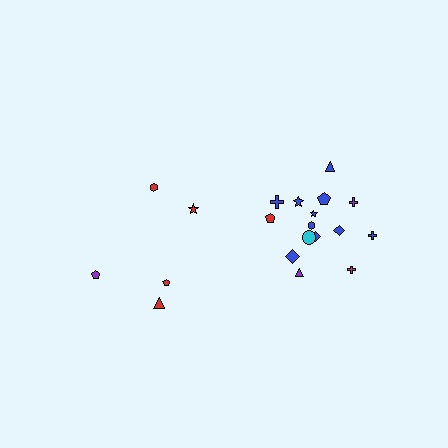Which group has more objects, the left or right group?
The right group.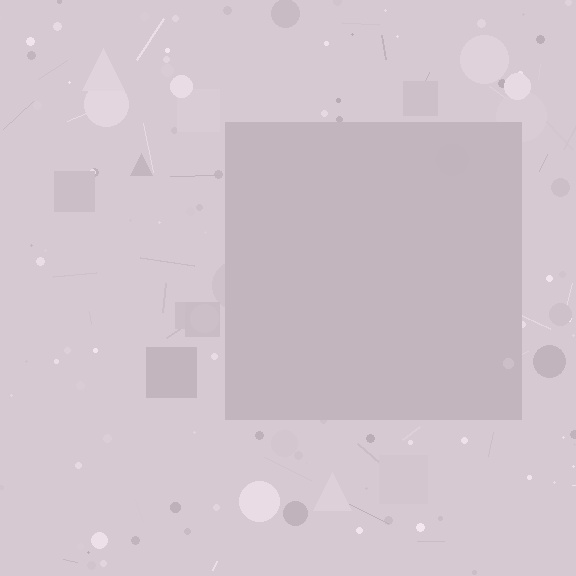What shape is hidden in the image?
A square is hidden in the image.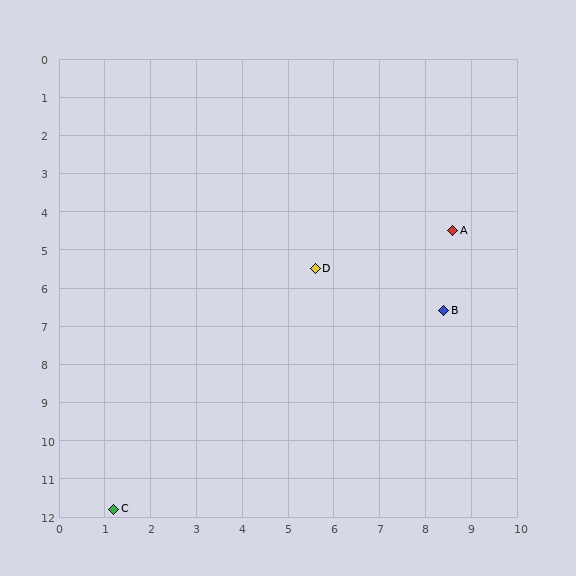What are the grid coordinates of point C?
Point C is at approximately (1.2, 11.8).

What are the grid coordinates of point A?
Point A is at approximately (8.6, 4.5).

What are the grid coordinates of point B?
Point B is at approximately (8.4, 6.6).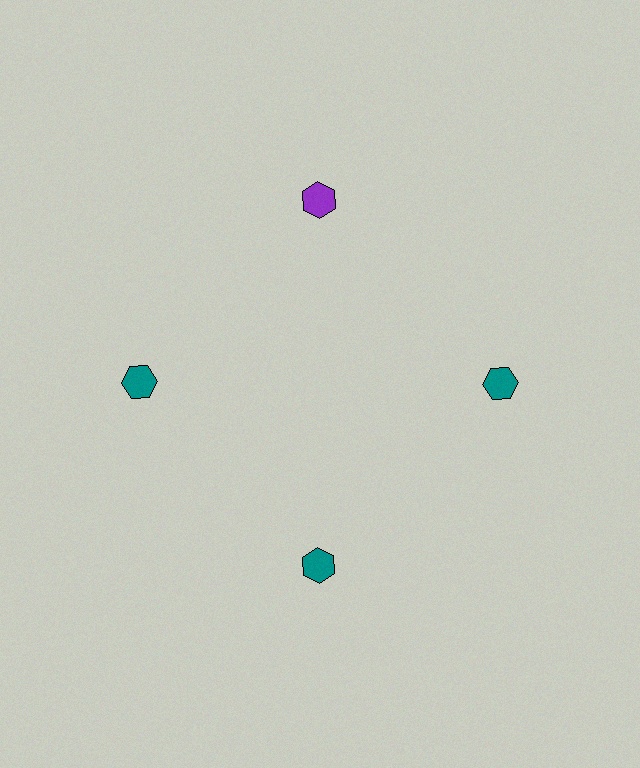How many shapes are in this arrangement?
There are 4 shapes arranged in a ring pattern.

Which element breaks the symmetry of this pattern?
The purple hexagon at roughly the 12 o'clock position breaks the symmetry. All other shapes are teal hexagons.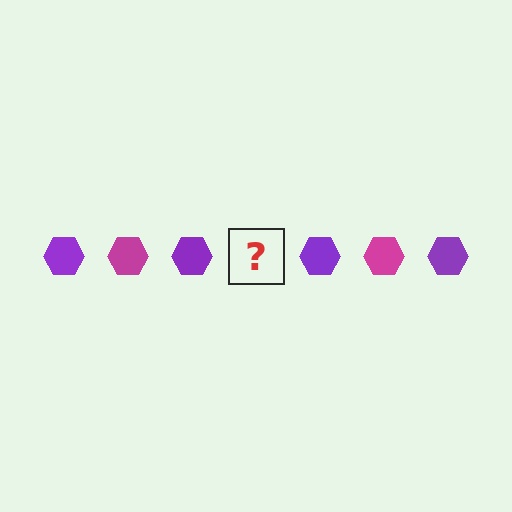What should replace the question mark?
The question mark should be replaced with a magenta hexagon.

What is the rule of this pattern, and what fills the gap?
The rule is that the pattern cycles through purple, magenta hexagons. The gap should be filled with a magenta hexagon.